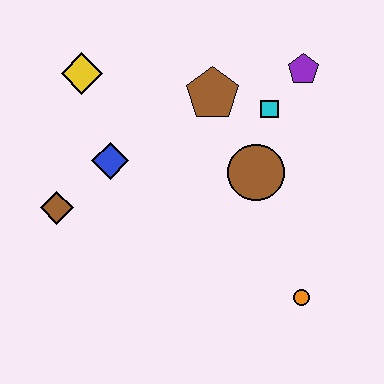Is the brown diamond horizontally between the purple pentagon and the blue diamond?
No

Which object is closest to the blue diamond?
The brown diamond is closest to the blue diamond.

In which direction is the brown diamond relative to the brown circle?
The brown diamond is to the left of the brown circle.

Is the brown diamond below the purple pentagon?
Yes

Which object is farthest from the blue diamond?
The orange circle is farthest from the blue diamond.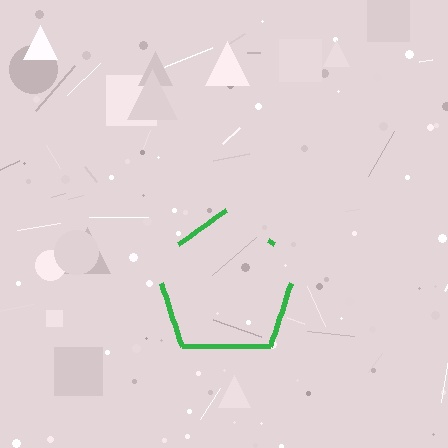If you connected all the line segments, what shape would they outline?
They would outline a pentagon.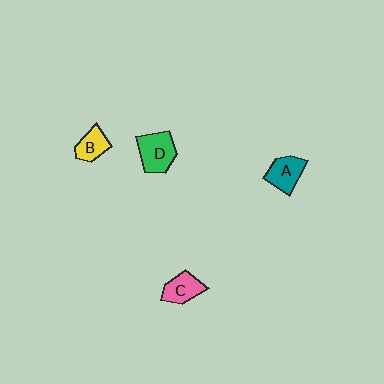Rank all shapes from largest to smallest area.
From largest to smallest: D (green), A (teal), C (pink), B (yellow).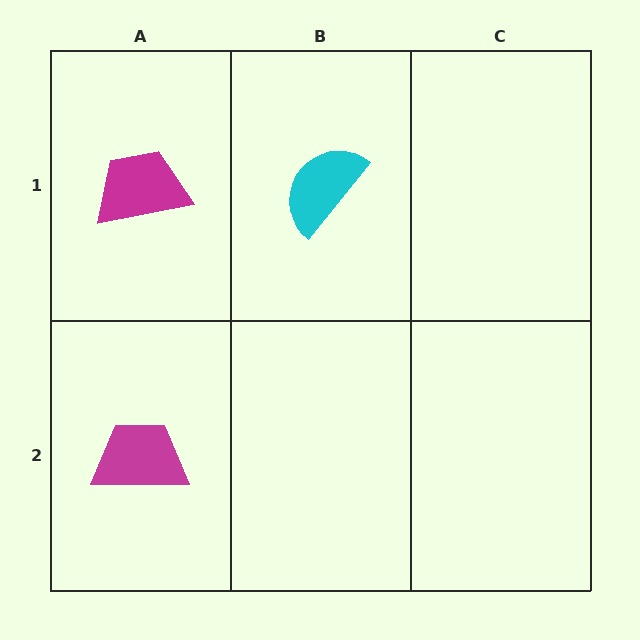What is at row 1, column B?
A cyan semicircle.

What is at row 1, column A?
A magenta trapezoid.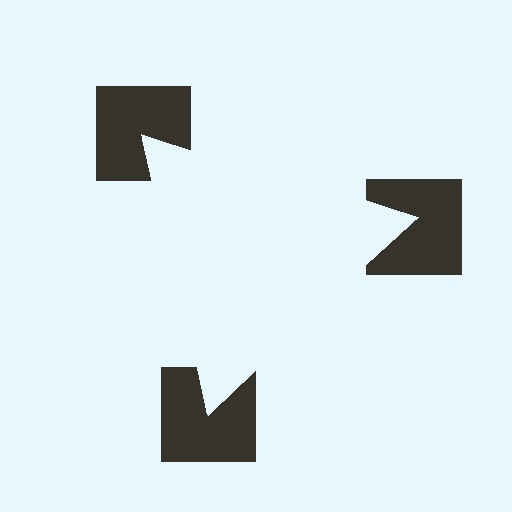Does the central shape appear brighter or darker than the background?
It typically appears slightly brighter than the background, even though no actual brightness change is drawn.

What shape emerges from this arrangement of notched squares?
An illusory triangle — its edges are inferred from the aligned wedge cuts in the notched squares, not physically drawn.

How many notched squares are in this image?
There are 3 — one at each vertex of the illusory triangle.